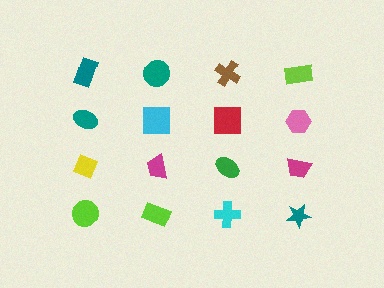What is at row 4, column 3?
A cyan cross.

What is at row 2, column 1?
A teal ellipse.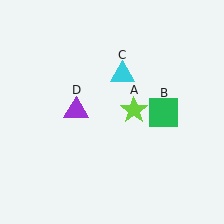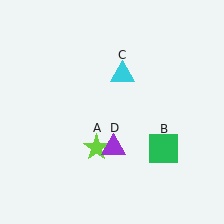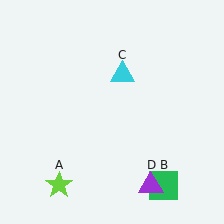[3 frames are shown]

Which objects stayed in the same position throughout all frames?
Cyan triangle (object C) remained stationary.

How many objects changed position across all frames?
3 objects changed position: lime star (object A), green square (object B), purple triangle (object D).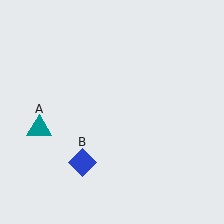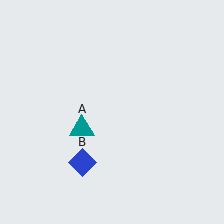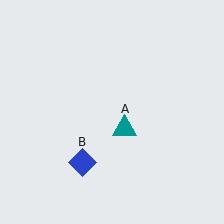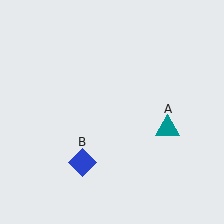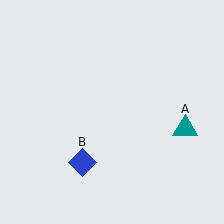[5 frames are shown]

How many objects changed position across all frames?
1 object changed position: teal triangle (object A).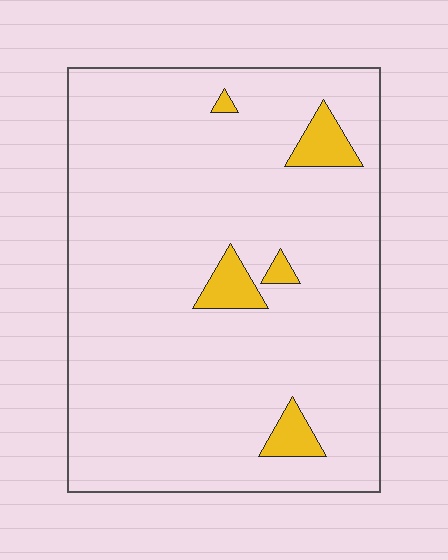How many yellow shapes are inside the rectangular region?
5.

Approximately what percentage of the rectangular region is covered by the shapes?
Approximately 5%.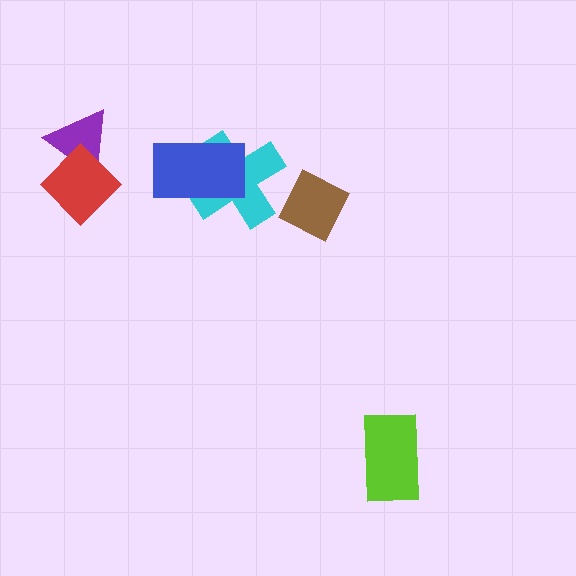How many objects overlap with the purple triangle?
1 object overlaps with the purple triangle.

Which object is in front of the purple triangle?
The red diamond is in front of the purple triangle.